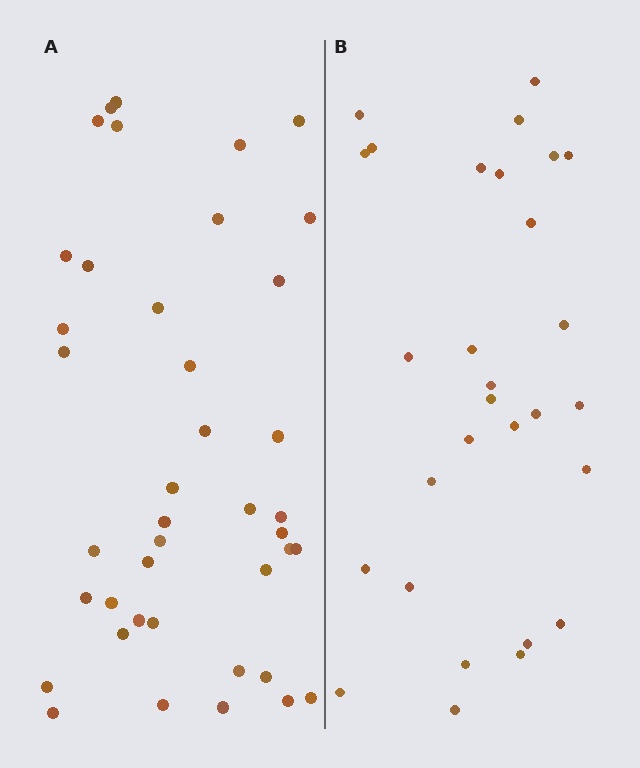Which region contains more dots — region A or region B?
Region A (the left region) has more dots.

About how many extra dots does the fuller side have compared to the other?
Region A has roughly 12 or so more dots than region B.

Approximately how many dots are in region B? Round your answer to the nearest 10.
About 30 dots. (The exact count is 29, which rounds to 30.)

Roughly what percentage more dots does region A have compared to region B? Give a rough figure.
About 40% more.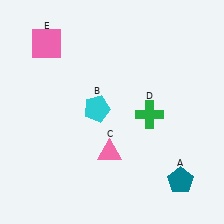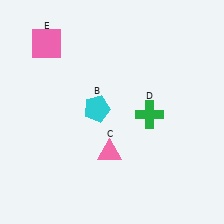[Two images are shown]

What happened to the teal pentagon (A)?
The teal pentagon (A) was removed in Image 2. It was in the bottom-right area of Image 1.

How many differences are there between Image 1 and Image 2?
There is 1 difference between the two images.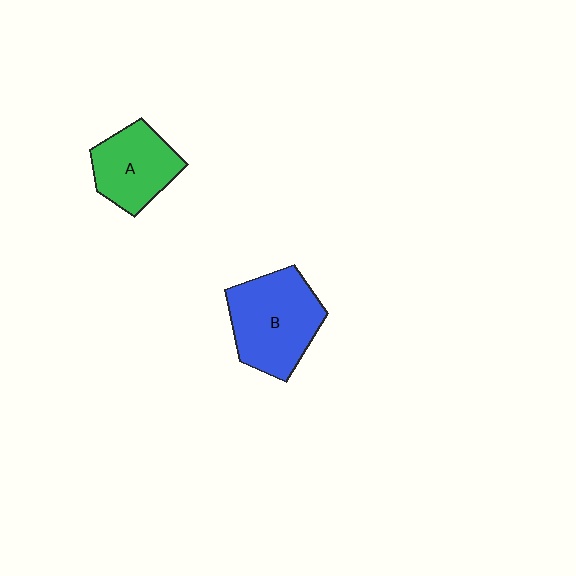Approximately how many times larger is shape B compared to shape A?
Approximately 1.4 times.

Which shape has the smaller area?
Shape A (green).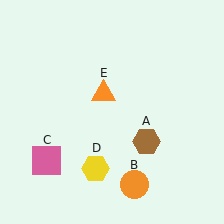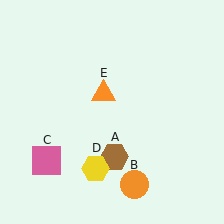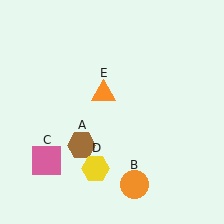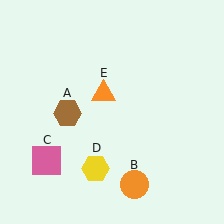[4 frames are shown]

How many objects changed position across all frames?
1 object changed position: brown hexagon (object A).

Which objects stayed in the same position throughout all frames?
Orange circle (object B) and pink square (object C) and yellow hexagon (object D) and orange triangle (object E) remained stationary.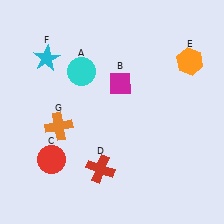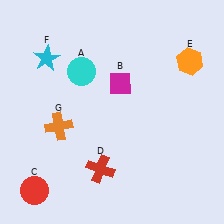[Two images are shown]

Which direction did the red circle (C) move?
The red circle (C) moved down.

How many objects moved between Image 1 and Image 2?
1 object moved between the two images.